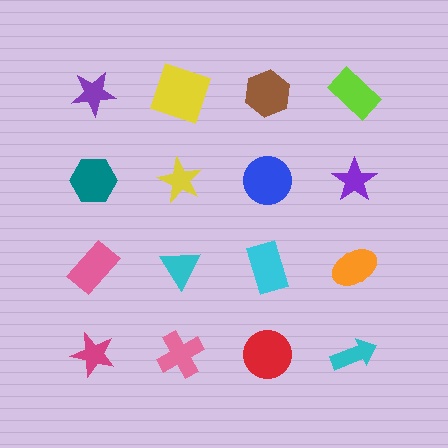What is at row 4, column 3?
A red circle.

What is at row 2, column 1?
A teal hexagon.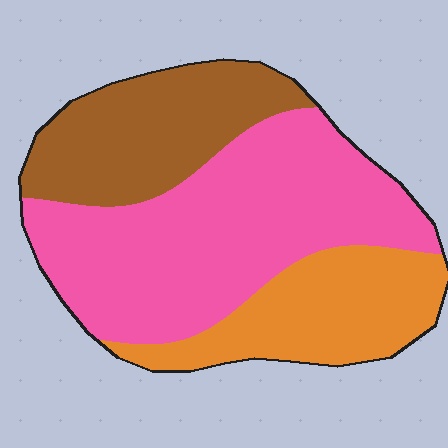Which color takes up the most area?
Pink, at roughly 50%.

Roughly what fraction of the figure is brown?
Brown covers 26% of the figure.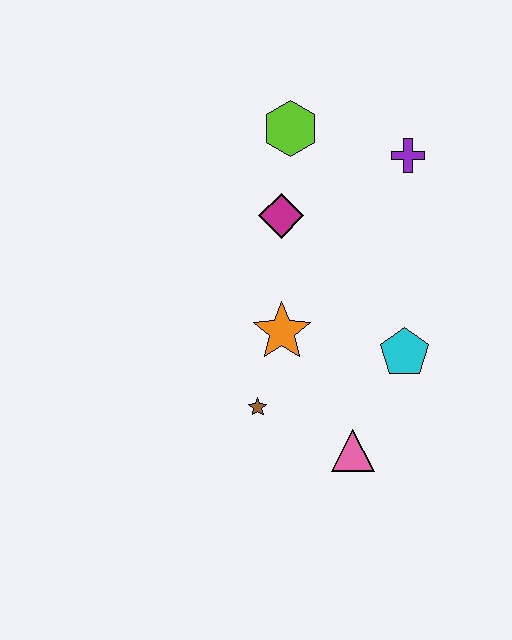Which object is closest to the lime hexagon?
The magenta diamond is closest to the lime hexagon.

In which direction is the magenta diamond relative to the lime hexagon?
The magenta diamond is below the lime hexagon.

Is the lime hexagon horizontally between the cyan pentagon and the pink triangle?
No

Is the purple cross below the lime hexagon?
Yes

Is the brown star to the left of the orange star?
Yes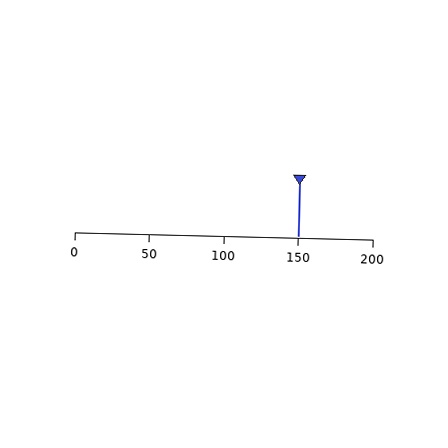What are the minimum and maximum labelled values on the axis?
The axis runs from 0 to 200.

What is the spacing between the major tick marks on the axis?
The major ticks are spaced 50 apart.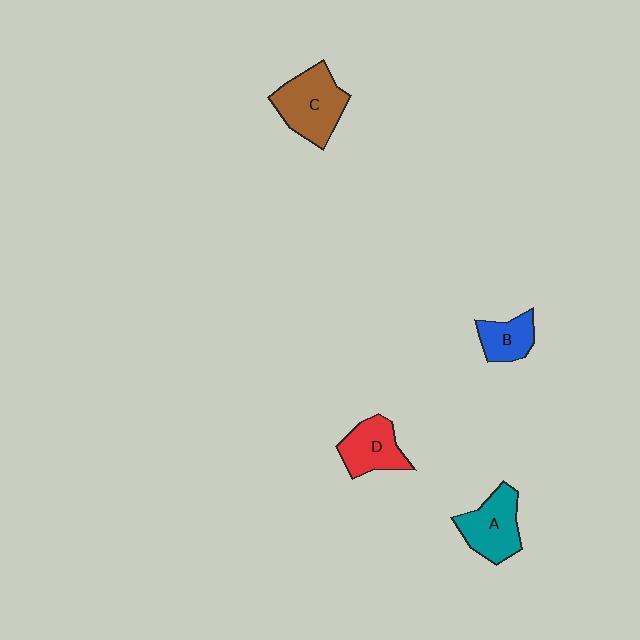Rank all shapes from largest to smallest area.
From largest to smallest: C (brown), A (teal), D (red), B (blue).